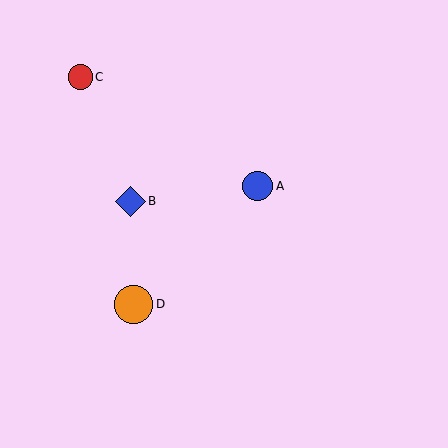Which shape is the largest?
The orange circle (labeled D) is the largest.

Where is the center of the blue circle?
The center of the blue circle is at (258, 186).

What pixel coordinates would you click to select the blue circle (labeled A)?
Click at (258, 186) to select the blue circle A.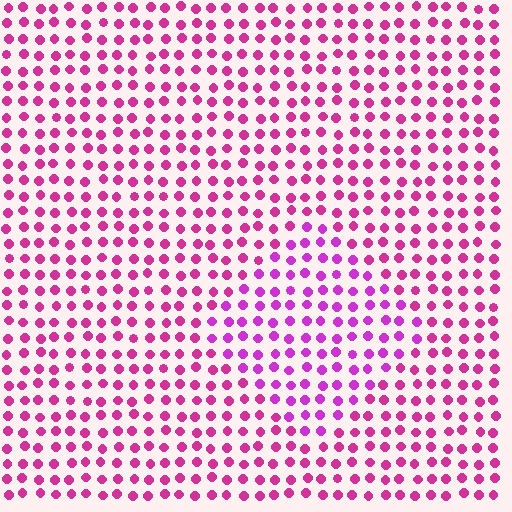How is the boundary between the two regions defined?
The boundary is defined purely by a slight shift in hue (about 23 degrees). Spacing, size, and orientation are identical on both sides.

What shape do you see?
I see a diamond.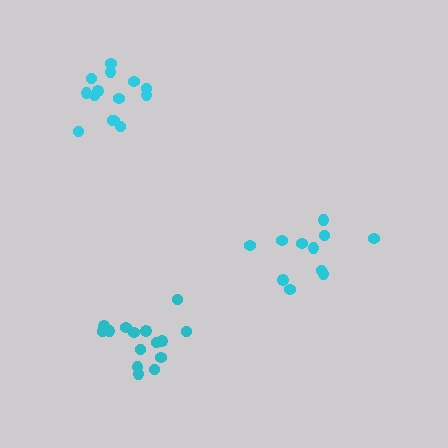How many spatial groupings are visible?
There are 3 spatial groupings.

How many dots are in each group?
Group 1: 14 dots, Group 2: 11 dots, Group 3: 15 dots (40 total).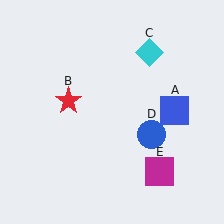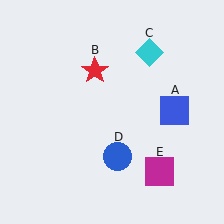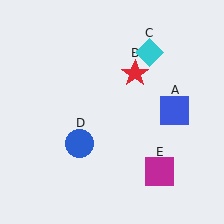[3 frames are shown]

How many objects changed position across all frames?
2 objects changed position: red star (object B), blue circle (object D).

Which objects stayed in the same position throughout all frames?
Blue square (object A) and cyan diamond (object C) and magenta square (object E) remained stationary.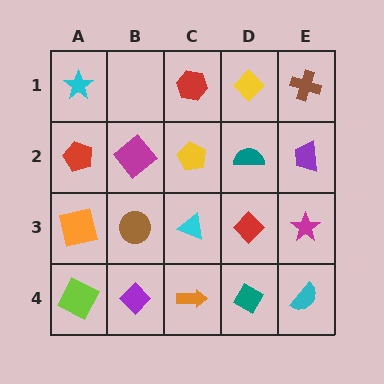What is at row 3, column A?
An orange square.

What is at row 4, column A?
A lime square.